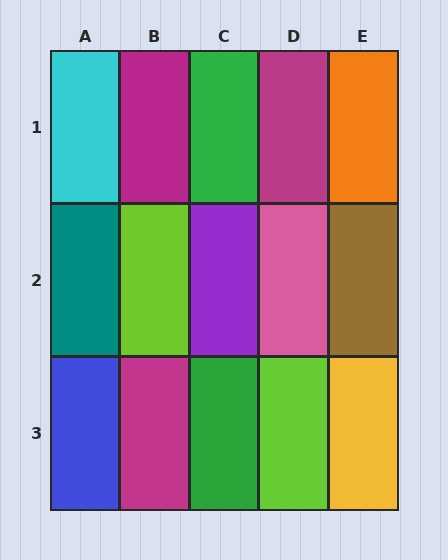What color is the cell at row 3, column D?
Lime.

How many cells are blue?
1 cell is blue.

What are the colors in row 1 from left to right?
Cyan, magenta, green, magenta, orange.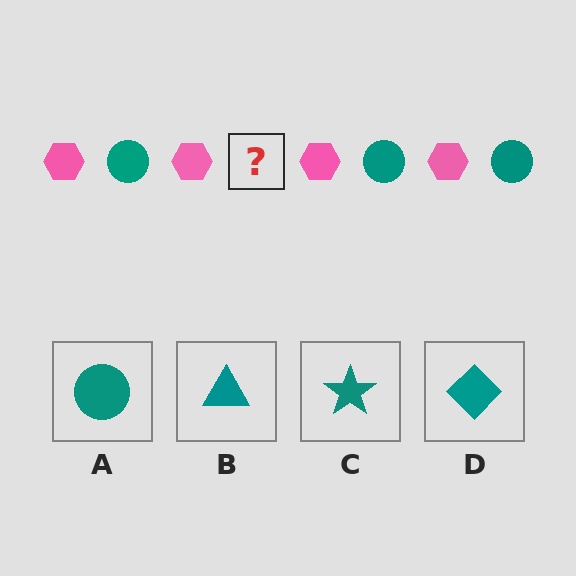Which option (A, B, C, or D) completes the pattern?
A.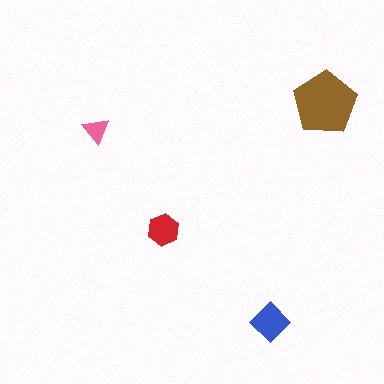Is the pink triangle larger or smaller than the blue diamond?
Smaller.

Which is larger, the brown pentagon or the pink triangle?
The brown pentagon.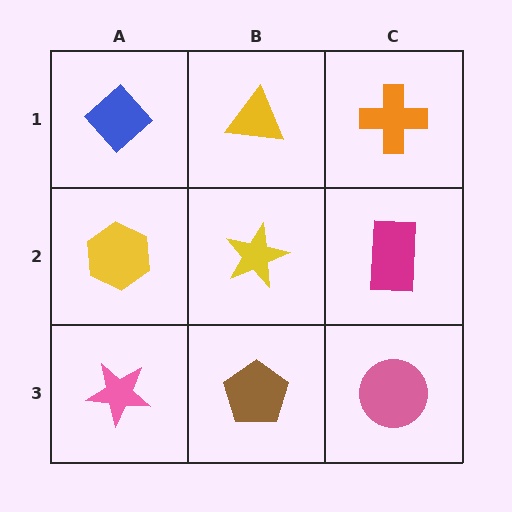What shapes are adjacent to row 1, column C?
A magenta rectangle (row 2, column C), a yellow triangle (row 1, column B).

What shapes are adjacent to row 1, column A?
A yellow hexagon (row 2, column A), a yellow triangle (row 1, column B).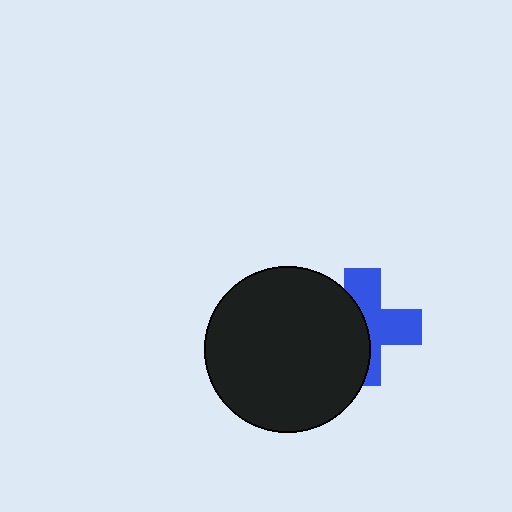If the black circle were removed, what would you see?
You would see the complete blue cross.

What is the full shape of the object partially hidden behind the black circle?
The partially hidden object is a blue cross.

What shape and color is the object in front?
The object in front is a black circle.